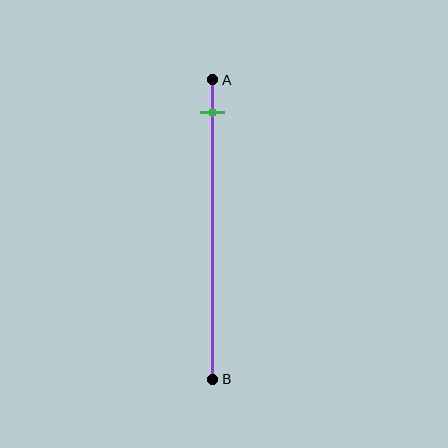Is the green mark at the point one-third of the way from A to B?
No, the mark is at about 10% from A, not at the 33% one-third point.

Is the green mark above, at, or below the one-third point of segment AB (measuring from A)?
The green mark is above the one-third point of segment AB.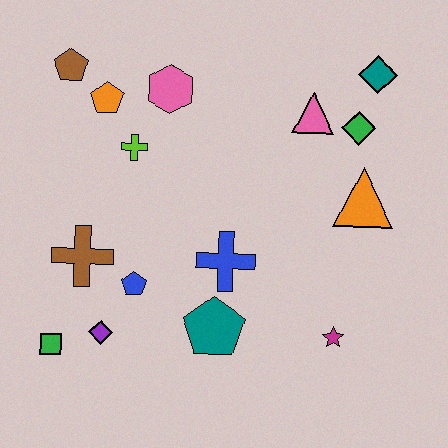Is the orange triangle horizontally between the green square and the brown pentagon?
No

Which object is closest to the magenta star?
The teal pentagon is closest to the magenta star.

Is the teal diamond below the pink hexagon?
No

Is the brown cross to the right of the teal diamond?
No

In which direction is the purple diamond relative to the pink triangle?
The purple diamond is below the pink triangle.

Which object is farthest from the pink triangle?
The green square is farthest from the pink triangle.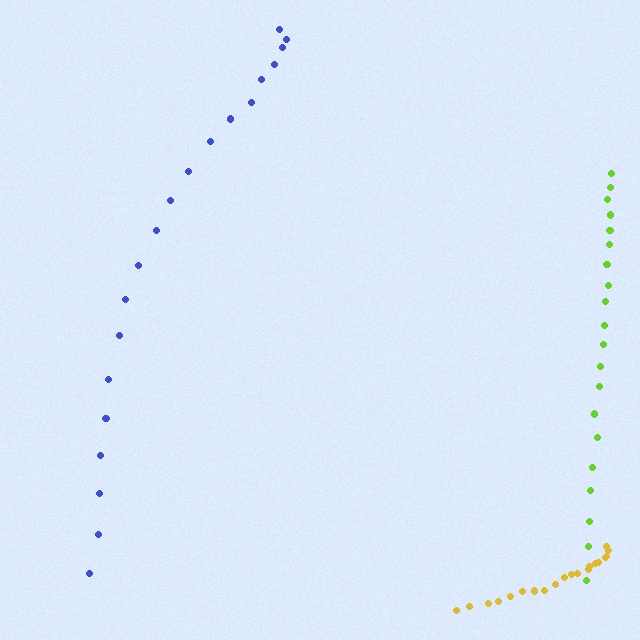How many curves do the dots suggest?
There are 3 distinct paths.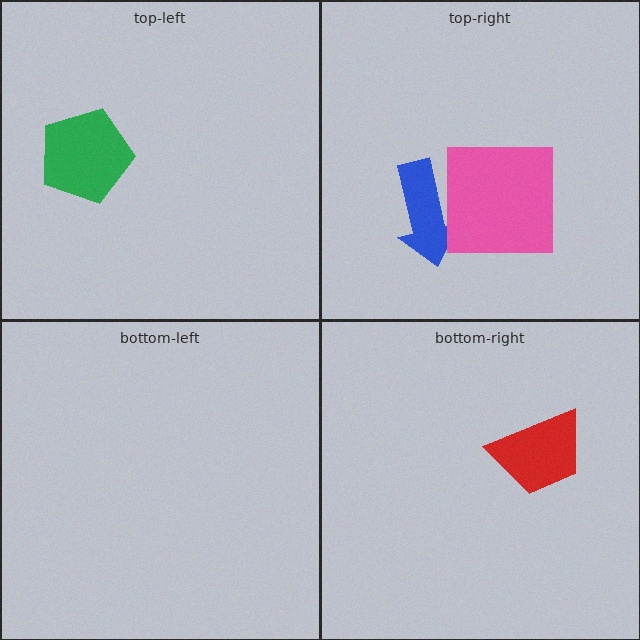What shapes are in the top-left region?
The green pentagon.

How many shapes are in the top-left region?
1.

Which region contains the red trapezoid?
The bottom-right region.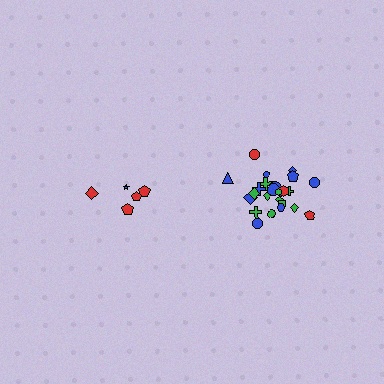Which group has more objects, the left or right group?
The right group.